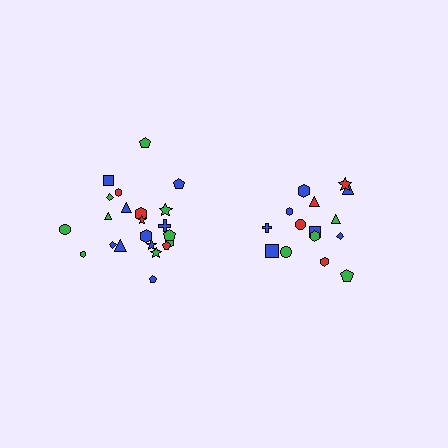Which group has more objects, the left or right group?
The left group.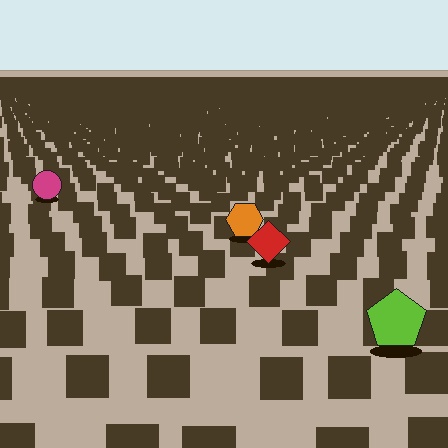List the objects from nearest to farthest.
From nearest to farthest: the lime pentagon, the red diamond, the orange hexagon, the magenta circle.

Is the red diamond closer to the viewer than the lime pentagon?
No. The lime pentagon is closer — you can tell from the texture gradient: the ground texture is coarser near it.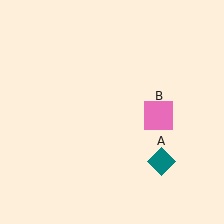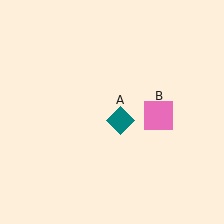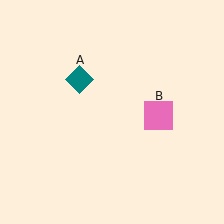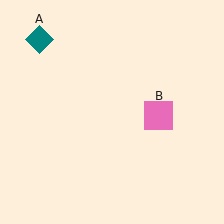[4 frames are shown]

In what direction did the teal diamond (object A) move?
The teal diamond (object A) moved up and to the left.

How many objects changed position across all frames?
1 object changed position: teal diamond (object A).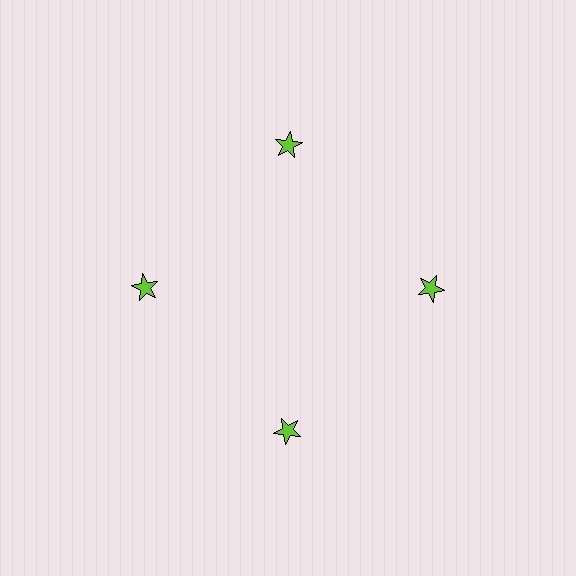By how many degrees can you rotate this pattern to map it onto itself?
The pattern maps onto itself every 90 degrees of rotation.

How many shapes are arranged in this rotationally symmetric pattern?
There are 4 shapes, arranged in 4 groups of 1.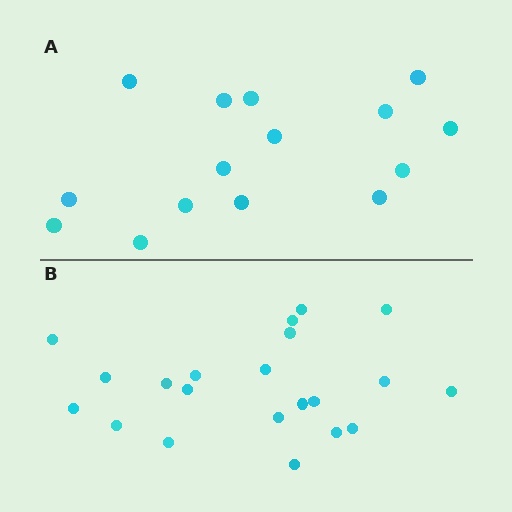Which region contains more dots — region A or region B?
Region B (the bottom region) has more dots.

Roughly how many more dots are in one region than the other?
Region B has about 6 more dots than region A.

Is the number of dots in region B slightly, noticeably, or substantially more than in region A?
Region B has noticeably more, but not dramatically so. The ratio is roughly 1.4 to 1.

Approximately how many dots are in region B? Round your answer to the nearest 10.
About 20 dots. (The exact count is 21, which rounds to 20.)